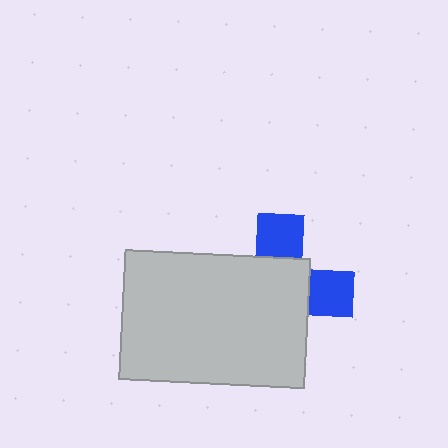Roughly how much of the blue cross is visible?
A small part of it is visible (roughly 33%).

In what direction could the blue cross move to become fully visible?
The blue cross could move toward the upper-right. That would shift it out from behind the light gray rectangle entirely.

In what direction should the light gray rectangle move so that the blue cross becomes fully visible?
The light gray rectangle should move toward the lower-left. That is the shortest direction to clear the overlap and leave the blue cross fully visible.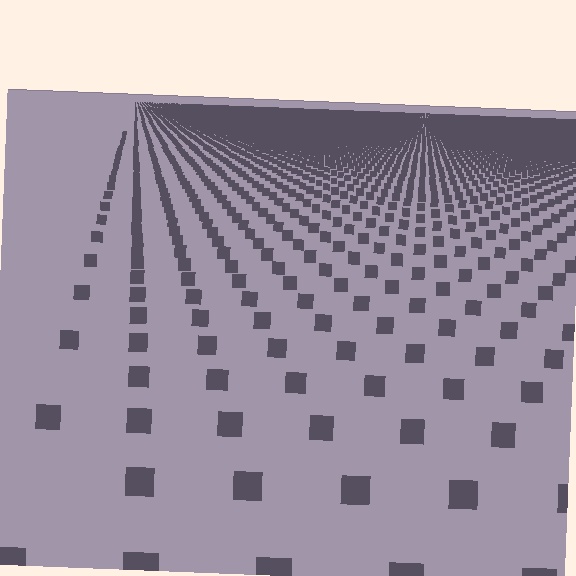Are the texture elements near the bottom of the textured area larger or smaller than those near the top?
Larger. Near the bottom, elements are closer to the viewer and appear at a bigger on-screen size.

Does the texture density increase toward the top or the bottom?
Density increases toward the top.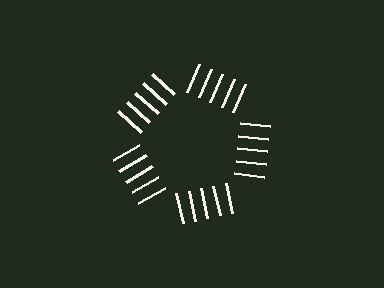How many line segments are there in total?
25 — 5 along each of the 5 edges.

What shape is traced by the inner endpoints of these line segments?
An illusory pentagon — the line segments terminate on its edges but no continuous stroke is drawn.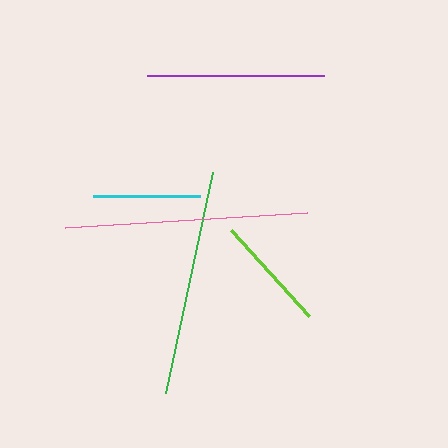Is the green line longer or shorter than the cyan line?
The green line is longer than the cyan line.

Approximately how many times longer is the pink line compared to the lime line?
The pink line is approximately 2.1 times the length of the lime line.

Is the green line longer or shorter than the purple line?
The green line is longer than the purple line.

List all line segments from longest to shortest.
From longest to shortest: pink, green, purple, lime, cyan.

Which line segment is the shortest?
The cyan line is the shortest at approximately 107 pixels.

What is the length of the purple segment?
The purple segment is approximately 177 pixels long.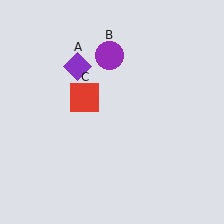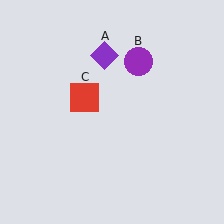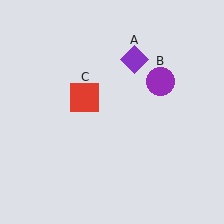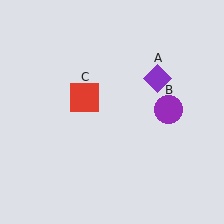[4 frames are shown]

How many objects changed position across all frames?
2 objects changed position: purple diamond (object A), purple circle (object B).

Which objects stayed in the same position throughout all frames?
Red square (object C) remained stationary.